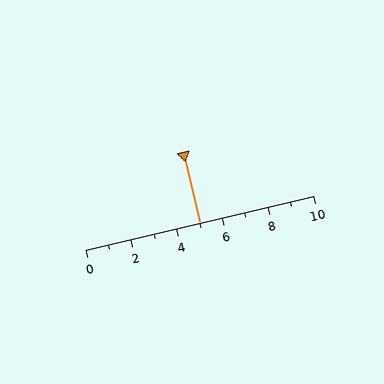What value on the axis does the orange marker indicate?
The marker indicates approximately 5.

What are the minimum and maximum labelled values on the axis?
The axis runs from 0 to 10.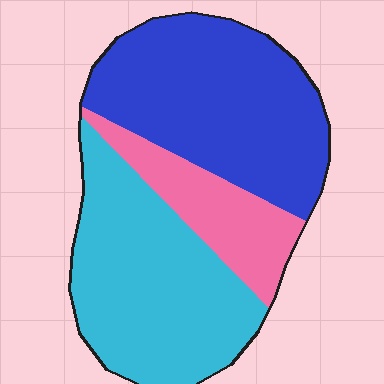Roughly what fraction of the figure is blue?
Blue takes up about two fifths (2/5) of the figure.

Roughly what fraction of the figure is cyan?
Cyan takes up between a quarter and a half of the figure.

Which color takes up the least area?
Pink, at roughly 15%.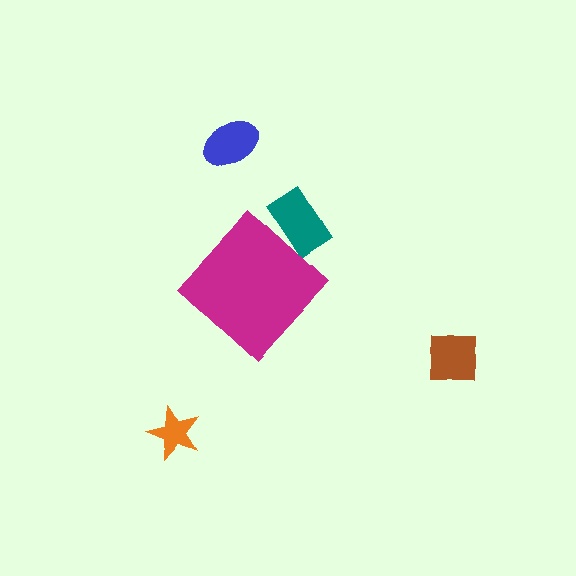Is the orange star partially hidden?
No, the orange star is fully visible.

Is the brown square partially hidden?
No, the brown square is fully visible.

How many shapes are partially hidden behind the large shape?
1 shape is partially hidden.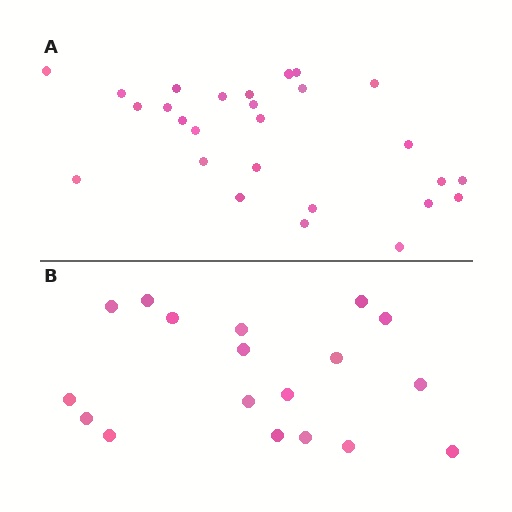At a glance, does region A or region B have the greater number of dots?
Region A (the top region) has more dots.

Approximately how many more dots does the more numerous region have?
Region A has roughly 8 or so more dots than region B.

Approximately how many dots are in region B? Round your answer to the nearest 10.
About 20 dots. (The exact count is 18, which rounds to 20.)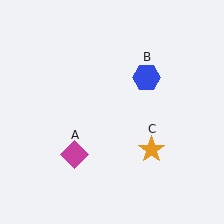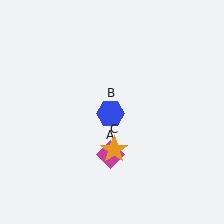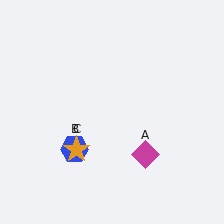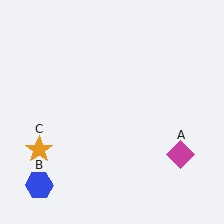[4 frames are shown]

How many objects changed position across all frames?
3 objects changed position: magenta diamond (object A), blue hexagon (object B), orange star (object C).